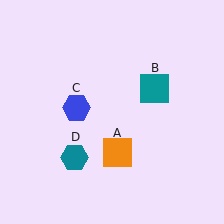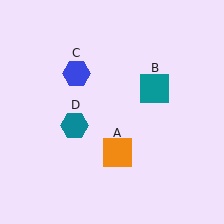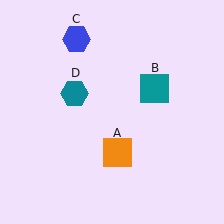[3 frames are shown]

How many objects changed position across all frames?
2 objects changed position: blue hexagon (object C), teal hexagon (object D).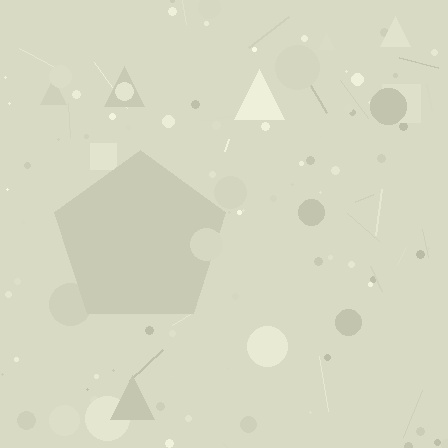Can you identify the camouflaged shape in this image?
The camouflaged shape is a pentagon.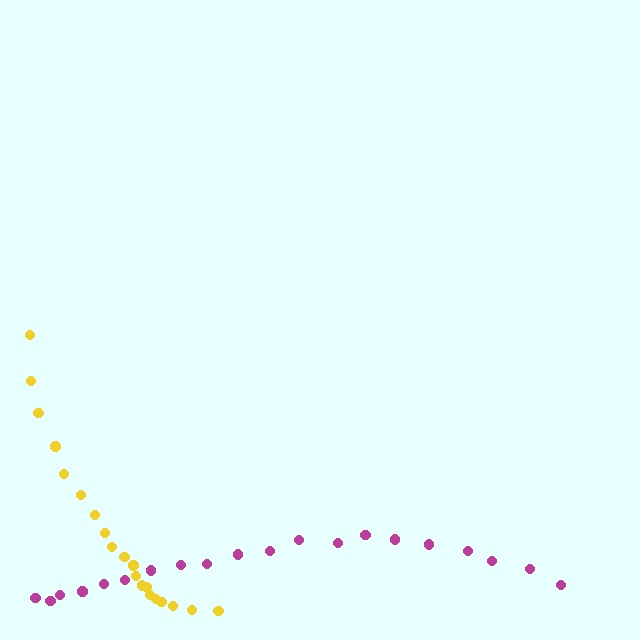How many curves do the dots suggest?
There are 2 distinct paths.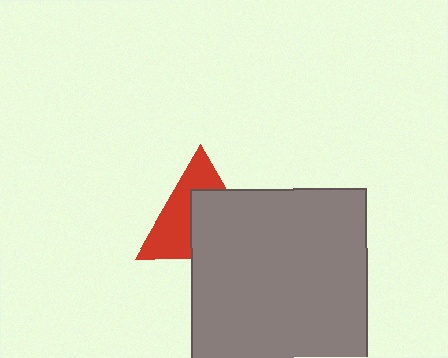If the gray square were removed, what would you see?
You would see the complete red triangle.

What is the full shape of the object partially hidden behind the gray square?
The partially hidden object is a red triangle.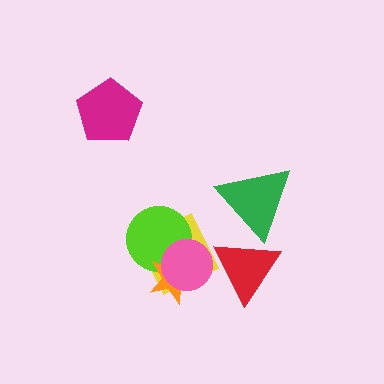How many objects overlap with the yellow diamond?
4 objects overlap with the yellow diamond.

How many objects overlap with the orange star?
3 objects overlap with the orange star.